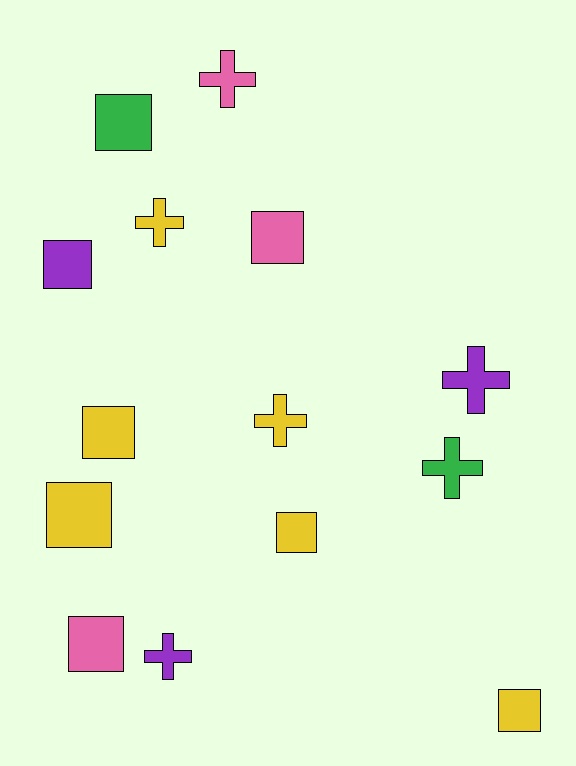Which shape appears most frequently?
Square, with 8 objects.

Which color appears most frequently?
Yellow, with 6 objects.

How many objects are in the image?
There are 14 objects.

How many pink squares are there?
There are 2 pink squares.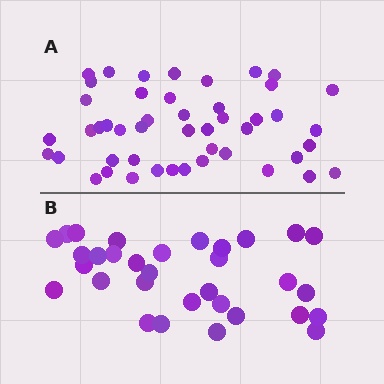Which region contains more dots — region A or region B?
Region A (the top region) has more dots.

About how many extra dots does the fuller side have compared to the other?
Region A has approximately 15 more dots than region B.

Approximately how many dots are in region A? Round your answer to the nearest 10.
About 50 dots. (The exact count is 47, which rounds to 50.)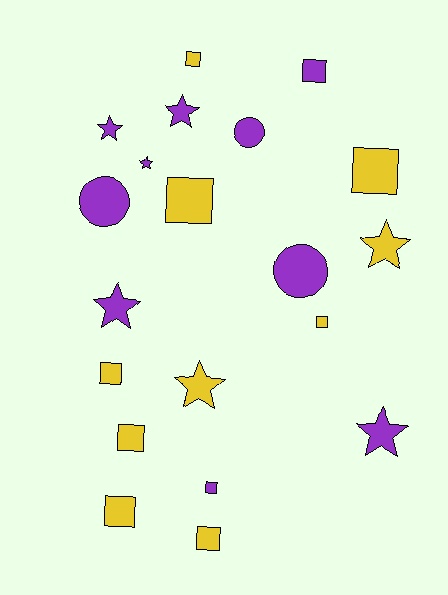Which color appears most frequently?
Purple, with 10 objects.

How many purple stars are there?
There are 5 purple stars.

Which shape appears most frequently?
Square, with 10 objects.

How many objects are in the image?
There are 20 objects.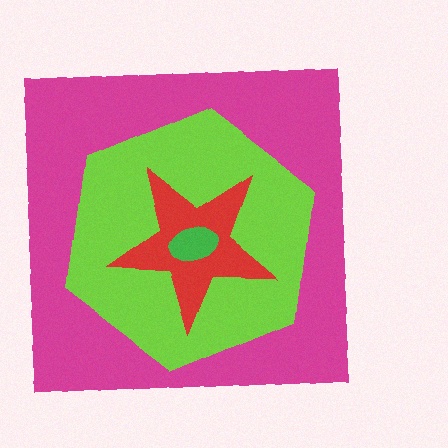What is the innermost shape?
The green ellipse.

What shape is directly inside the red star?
The green ellipse.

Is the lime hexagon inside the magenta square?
Yes.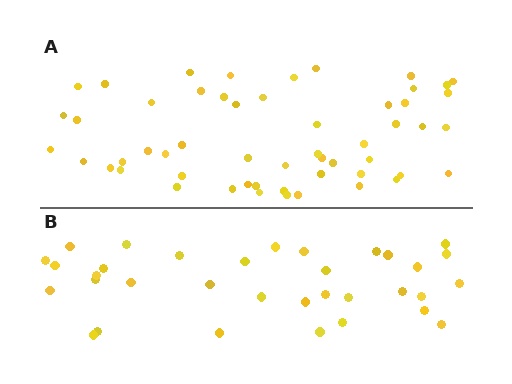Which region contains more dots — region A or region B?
Region A (the top region) has more dots.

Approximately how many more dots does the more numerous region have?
Region A has approximately 20 more dots than region B.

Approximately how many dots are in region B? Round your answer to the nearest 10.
About 30 dots. (The exact count is 34, which rounds to 30.)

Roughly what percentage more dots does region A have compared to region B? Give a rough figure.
About 60% more.